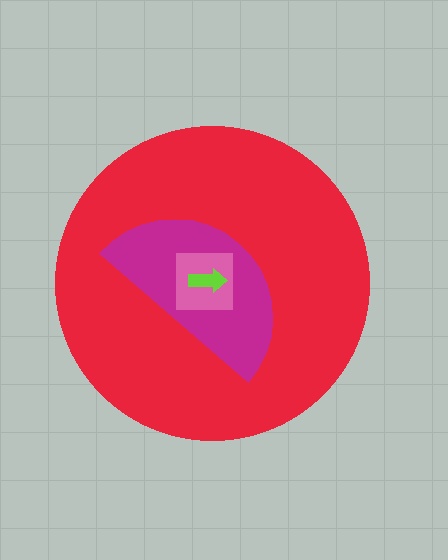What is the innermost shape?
The lime arrow.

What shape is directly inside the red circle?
The magenta semicircle.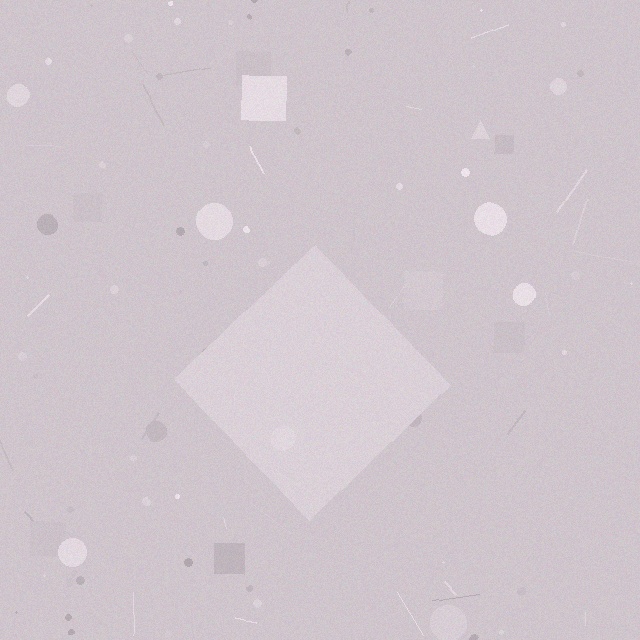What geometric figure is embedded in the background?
A diamond is embedded in the background.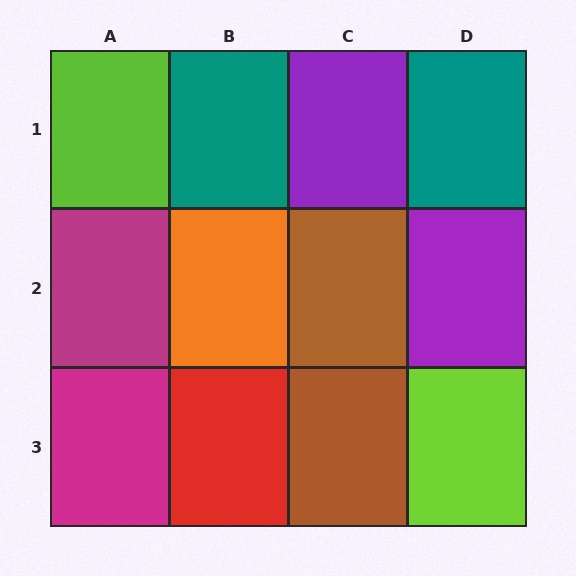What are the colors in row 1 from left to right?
Lime, teal, purple, teal.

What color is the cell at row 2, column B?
Orange.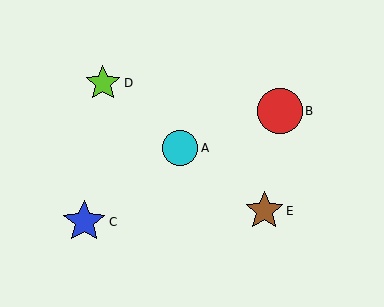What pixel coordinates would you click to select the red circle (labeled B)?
Click at (280, 111) to select the red circle B.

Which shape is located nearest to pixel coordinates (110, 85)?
The lime star (labeled D) at (103, 83) is nearest to that location.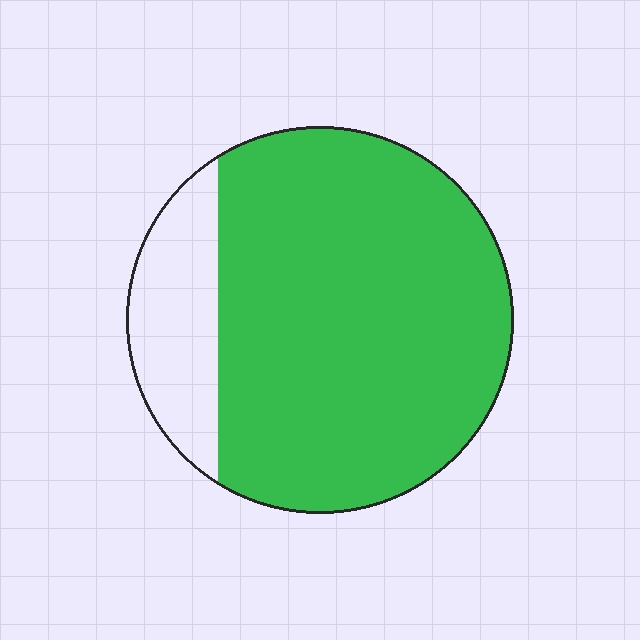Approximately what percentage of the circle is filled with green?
Approximately 80%.